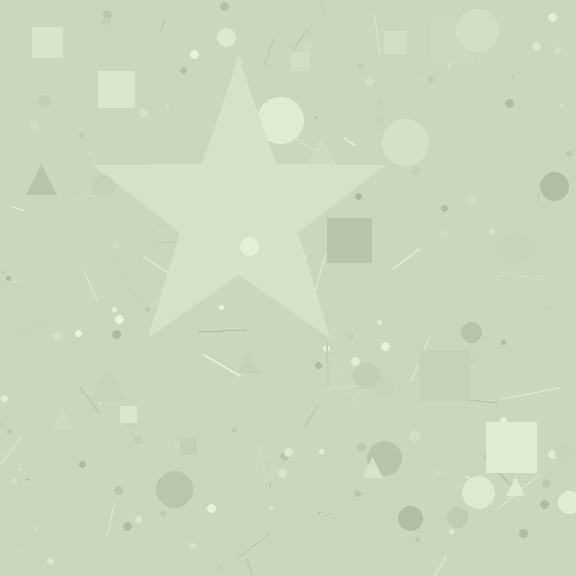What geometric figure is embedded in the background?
A star is embedded in the background.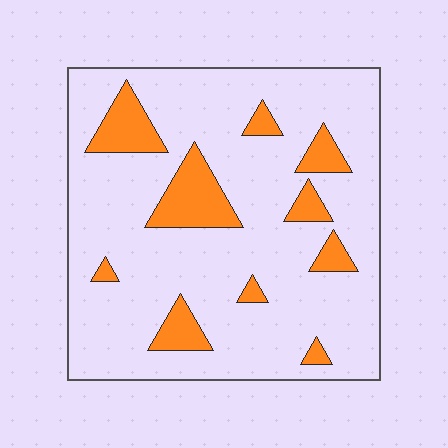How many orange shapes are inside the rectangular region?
10.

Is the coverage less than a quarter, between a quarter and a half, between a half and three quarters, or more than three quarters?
Less than a quarter.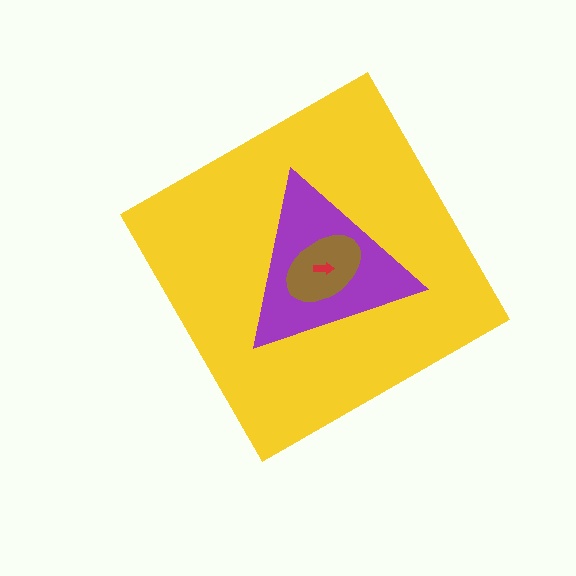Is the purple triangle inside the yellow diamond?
Yes.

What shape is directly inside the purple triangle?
The brown ellipse.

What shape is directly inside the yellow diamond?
The purple triangle.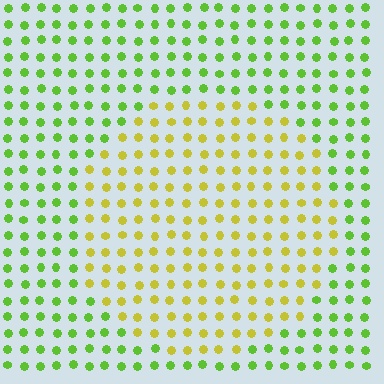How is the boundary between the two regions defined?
The boundary is defined purely by a slight shift in hue (about 42 degrees). Spacing, size, and orientation are identical on both sides.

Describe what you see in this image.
The image is filled with small lime elements in a uniform arrangement. A circle-shaped region is visible where the elements are tinted to a slightly different hue, forming a subtle color boundary.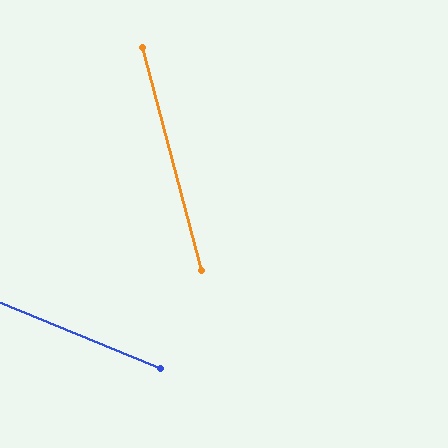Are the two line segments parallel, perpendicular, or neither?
Neither parallel nor perpendicular — they differ by about 53°.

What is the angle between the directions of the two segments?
Approximately 53 degrees.